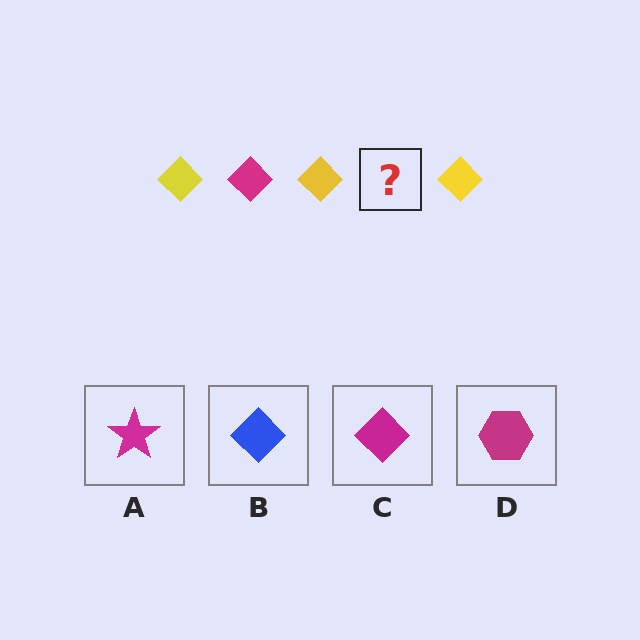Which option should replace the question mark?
Option C.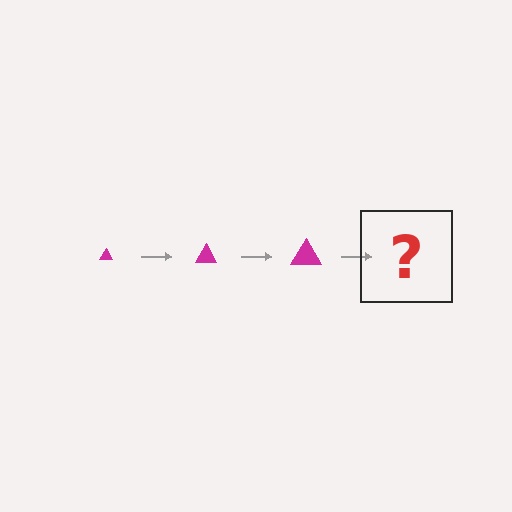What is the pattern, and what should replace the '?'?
The pattern is that the triangle gets progressively larger each step. The '?' should be a magenta triangle, larger than the previous one.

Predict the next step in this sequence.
The next step is a magenta triangle, larger than the previous one.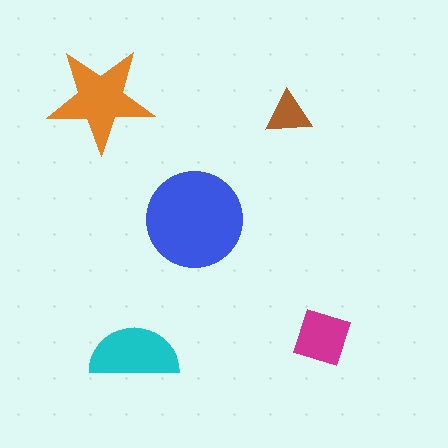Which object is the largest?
The blue circle.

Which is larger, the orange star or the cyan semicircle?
The orange star.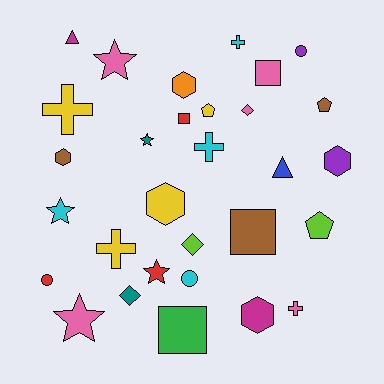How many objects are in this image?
There are 30 objects.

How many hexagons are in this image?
There are 5 hexagons.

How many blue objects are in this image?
There is 1 blue object.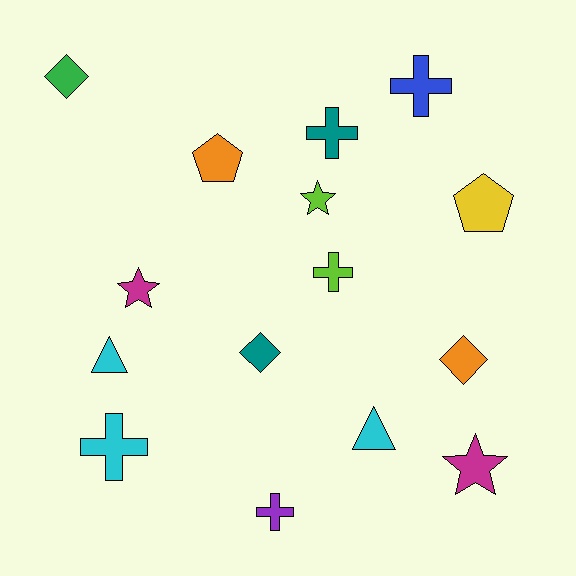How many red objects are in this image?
There are no red objects.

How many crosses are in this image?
There are 5 crosses.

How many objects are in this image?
There are 15 objects.